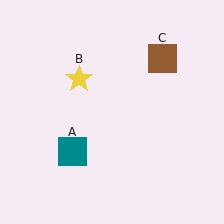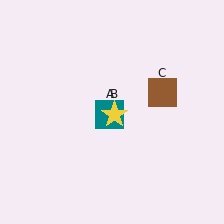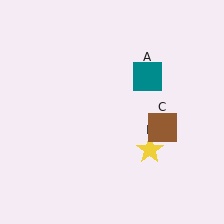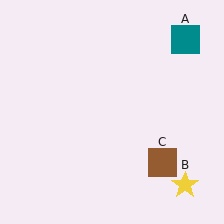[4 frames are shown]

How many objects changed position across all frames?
3 objects changed position: teal square (object A), yellow star (object B), brown square (object C).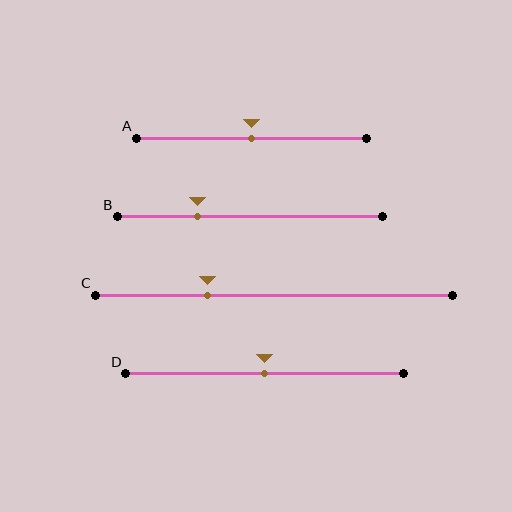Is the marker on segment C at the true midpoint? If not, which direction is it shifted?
No, the marker on segment C is shifted to the left by about 19% of the segment length.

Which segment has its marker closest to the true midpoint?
Segment A has its marker closest to the true midpoint.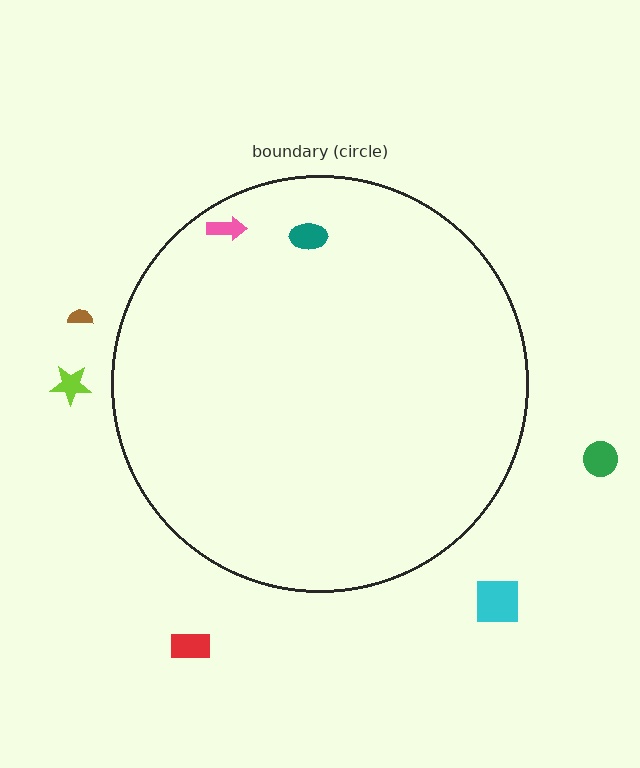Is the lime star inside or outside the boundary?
Outside.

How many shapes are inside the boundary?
2 inside, 5 outside.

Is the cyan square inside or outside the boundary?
Outside.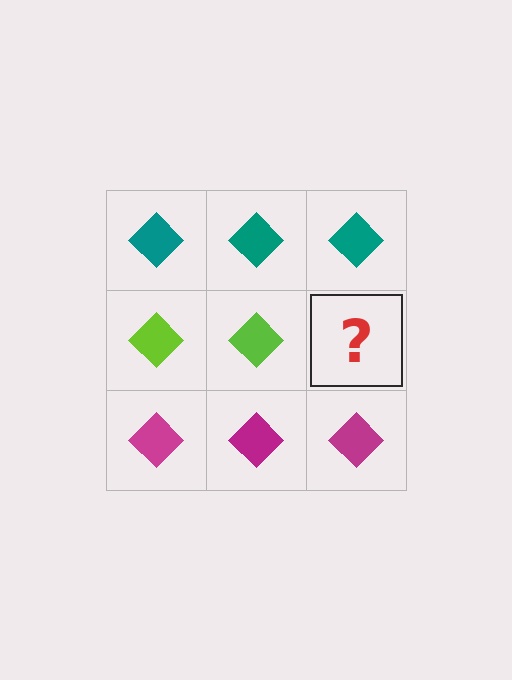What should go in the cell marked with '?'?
The missing cell should contain a lime diamond.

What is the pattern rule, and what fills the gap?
The rule is that each row has a consistent color. The gap should be filled with a lime diamond.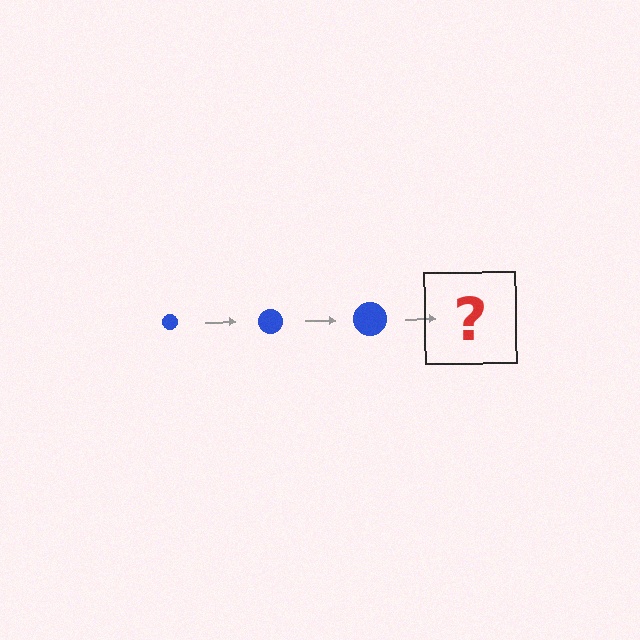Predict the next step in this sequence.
The next step is a blue circle, larger than the previous one.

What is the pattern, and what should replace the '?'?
The pattern is that the circle gets progressively larger each step. The '?' should be a blue circle, larger than the previous one.